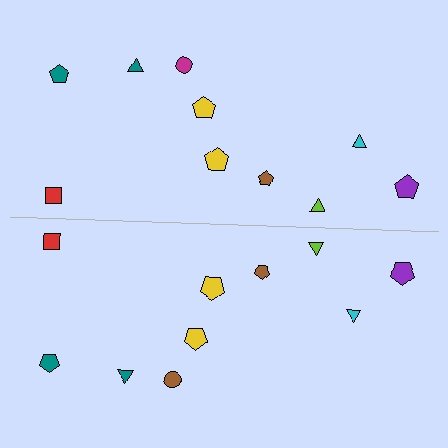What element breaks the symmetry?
The brown circle on the bottom side breaks the symmetry — its mirror counterpart is magenta.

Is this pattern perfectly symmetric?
No, the pattern is not perfectly symmetric. The brown circle on the bottom side breaks the symmetry — its mirror counterpart is magenta.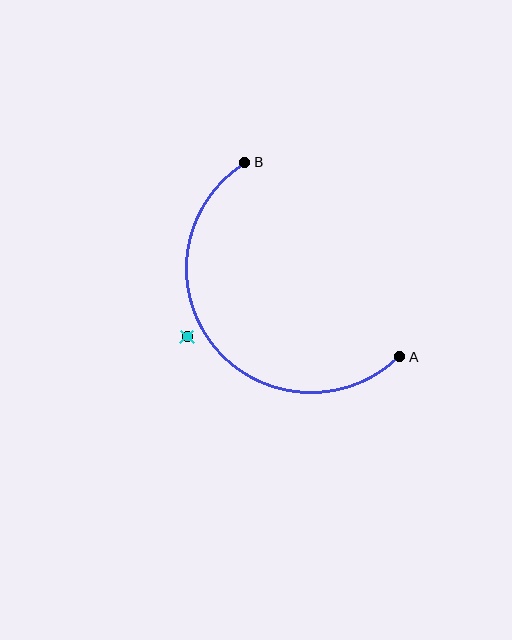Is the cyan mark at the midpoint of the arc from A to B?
No — the cyan mark does not lie on the arc at all. It sits slightly outside the curve.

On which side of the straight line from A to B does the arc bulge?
The arc bulges below and to the left of the straight line connecting A and B.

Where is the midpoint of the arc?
The arc midpoint is the point on the curve farthest from the straight line joining A and B. It sits below and to the left of that line.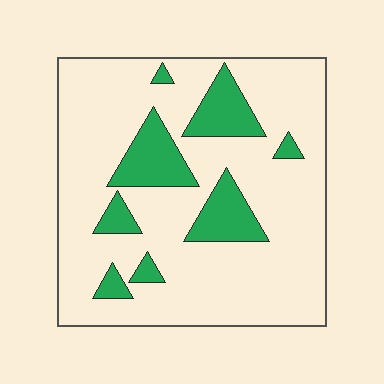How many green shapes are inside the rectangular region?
8.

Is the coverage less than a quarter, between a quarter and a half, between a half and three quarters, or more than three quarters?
Less than a quarter.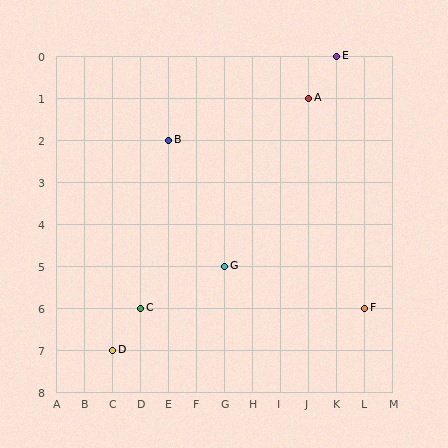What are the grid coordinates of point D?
Point D is at grid coordinates (C, 7).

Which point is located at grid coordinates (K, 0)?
Point E is at (K, 0).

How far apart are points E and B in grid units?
Points E and B are 6 columns and 2 rows apart (about 6.3 grid units diagonally).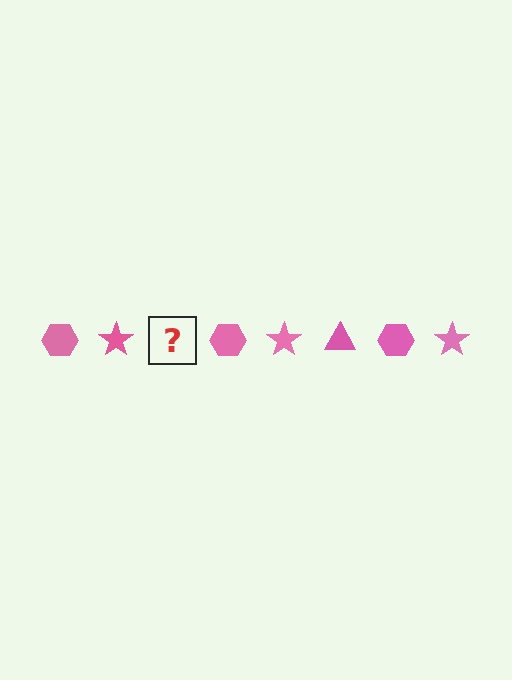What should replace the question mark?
The question mark should be replaced with a pink triangle.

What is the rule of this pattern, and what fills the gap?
The rule is that the pattern cycles through hexagon, star, triangle shapes in pink. The gap should be filled with a pink triangle.